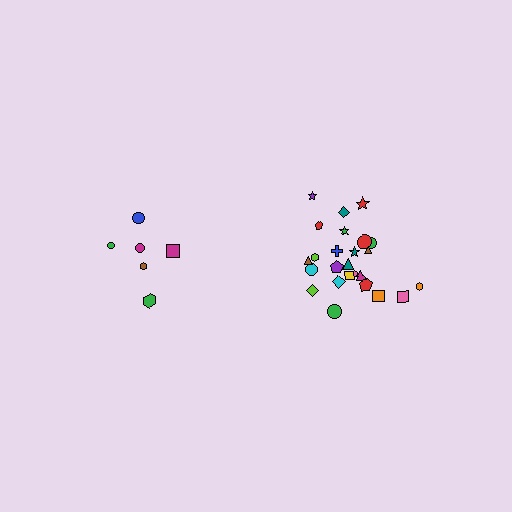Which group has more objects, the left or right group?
The right group.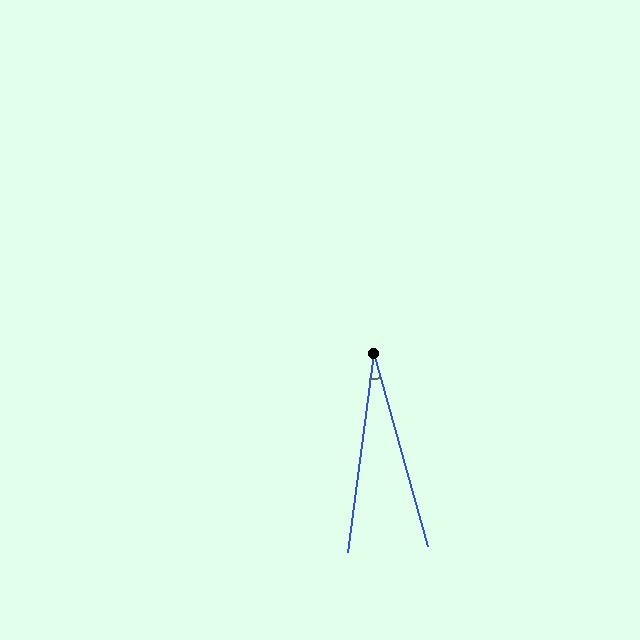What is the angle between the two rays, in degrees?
Approximately 23 degrees.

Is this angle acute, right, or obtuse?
It is acute.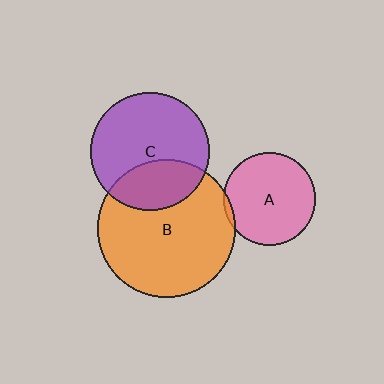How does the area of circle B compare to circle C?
Approximately 1.3 times.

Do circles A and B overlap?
Yes.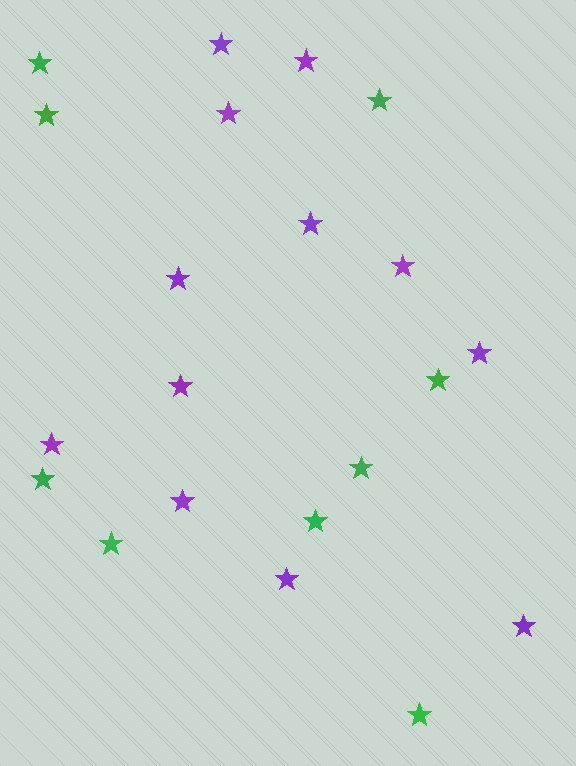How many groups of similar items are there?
There are 2 groups: one group of purple stars (12) and one group of green stars (9).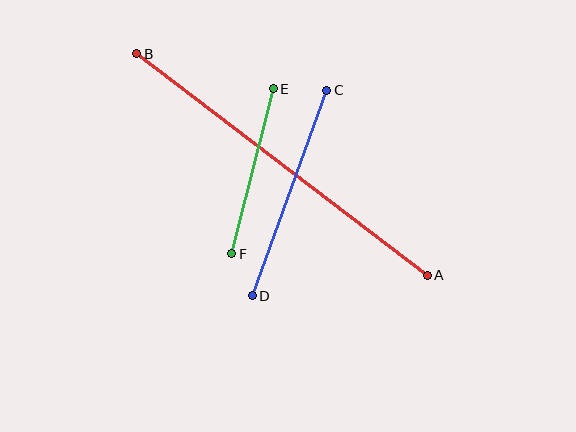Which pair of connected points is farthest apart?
Points A and B are farthest apart.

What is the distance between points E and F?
The distance is approximately 170 pixels.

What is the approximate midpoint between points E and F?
The midpoint is at approximately (253, 171) pixels.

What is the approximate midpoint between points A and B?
The midpoint is at approximately (282, 165) pixels.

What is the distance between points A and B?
The distance is approximately 365 pixels.